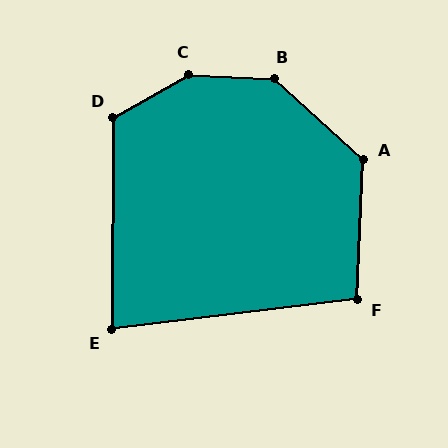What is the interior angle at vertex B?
Approximately 141 degrees (obtuse).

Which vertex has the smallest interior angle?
E, at approximately 83 degrees.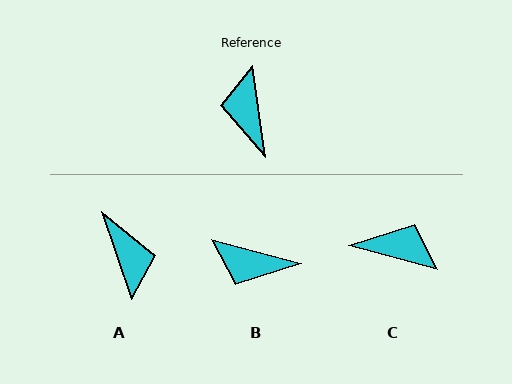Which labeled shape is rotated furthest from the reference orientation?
A, about 169 degrees away.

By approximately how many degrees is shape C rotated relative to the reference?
Approximately 113 degrees clockwise.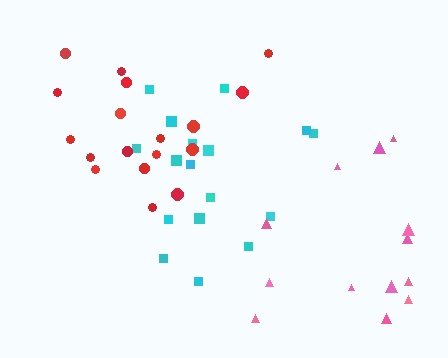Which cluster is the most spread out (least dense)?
Pink.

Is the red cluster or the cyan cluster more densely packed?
Red.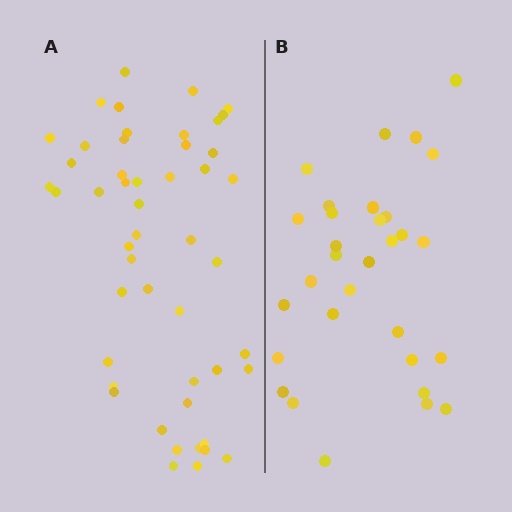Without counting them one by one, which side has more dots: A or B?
Region A (the left region) has more dots.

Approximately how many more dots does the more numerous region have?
Region A has approximately 20 more dots than region B.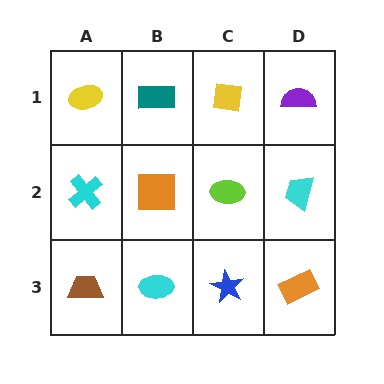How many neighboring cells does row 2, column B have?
4.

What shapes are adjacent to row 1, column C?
A lime ellipse (row 2, column C), a teal rectangle (row 1, column B), a purple semicircle (row 1, column D).